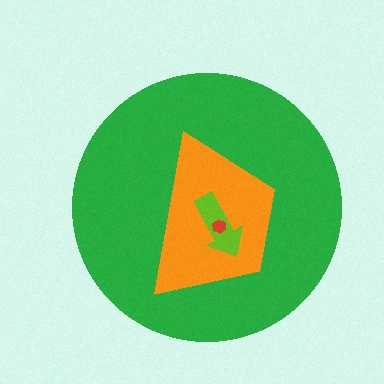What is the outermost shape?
The green circle.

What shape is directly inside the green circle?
The orange trapezoid.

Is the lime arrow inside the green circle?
Yes.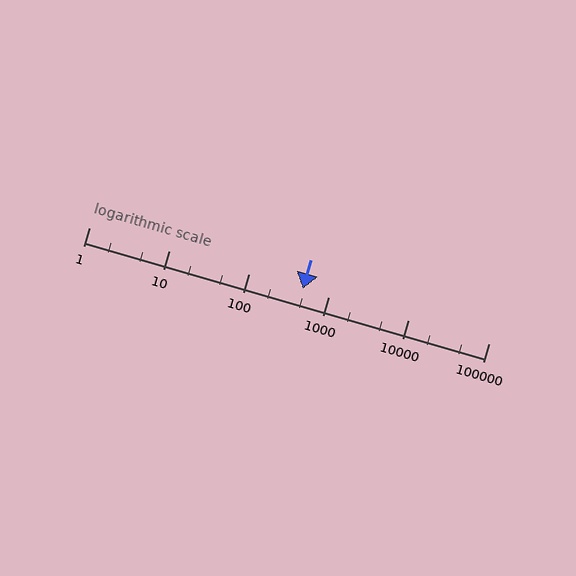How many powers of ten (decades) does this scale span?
The scale spans 5 decades, from 1 to 100000.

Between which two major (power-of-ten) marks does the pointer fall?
The pointer is between 100 and 1000.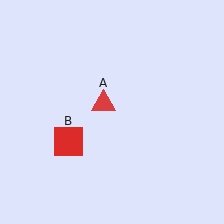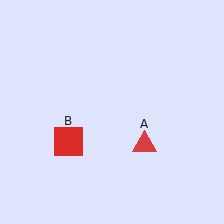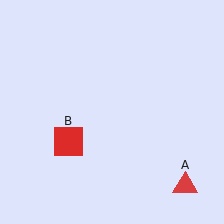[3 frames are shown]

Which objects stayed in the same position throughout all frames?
Red square (object B) remained stationary.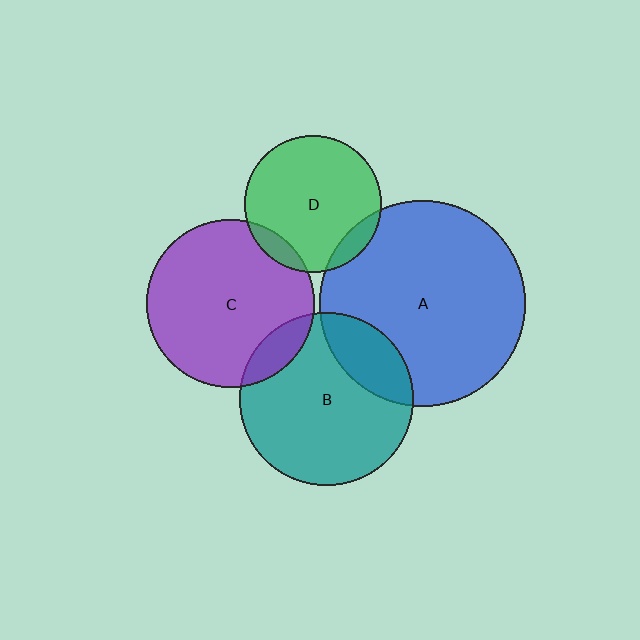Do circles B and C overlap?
Yes.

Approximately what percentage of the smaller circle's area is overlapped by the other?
Approximately 10%.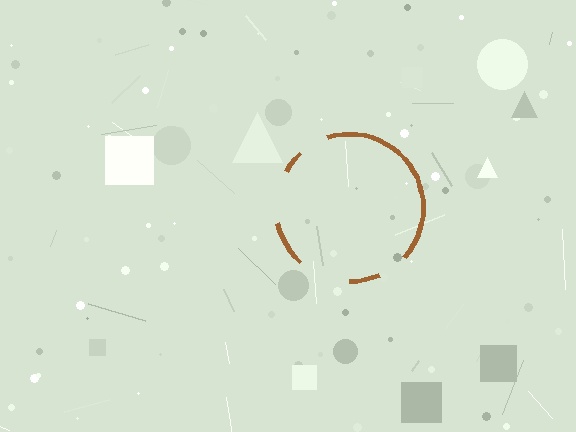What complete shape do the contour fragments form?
The contour fragments form a circle.